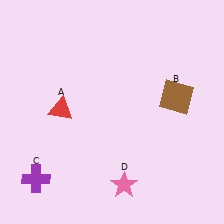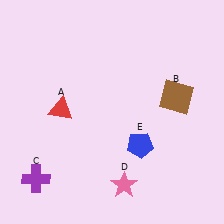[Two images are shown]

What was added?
A blue pentagon (E) was added in Image 2.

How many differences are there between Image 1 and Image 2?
There is 1 difference between the two images.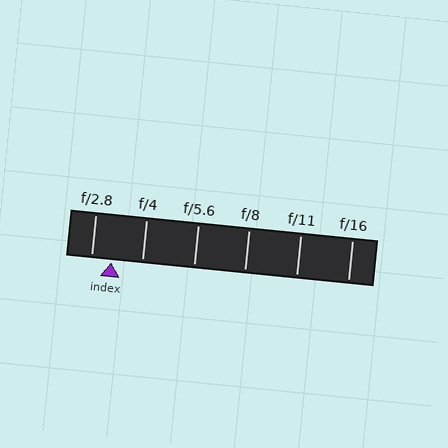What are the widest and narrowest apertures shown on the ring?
The widest aperture shown is f/2.8 and the narrowest is f/16.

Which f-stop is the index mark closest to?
The index mark is closest to f/2.8.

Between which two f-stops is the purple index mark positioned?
The index mark is between f/2.8 and f/4.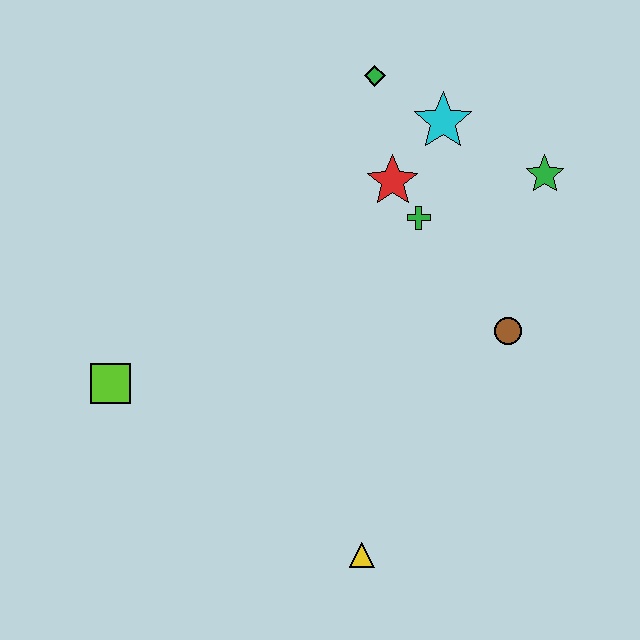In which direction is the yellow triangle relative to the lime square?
The yellow triangle is to the right of the lime square.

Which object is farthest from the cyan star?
The yellow triangle is farthest from the cyan star.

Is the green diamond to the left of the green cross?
Yes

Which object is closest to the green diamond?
The cyan star is closest to the green diamond.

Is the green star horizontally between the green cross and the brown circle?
No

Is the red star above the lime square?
Yes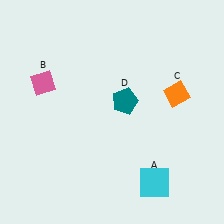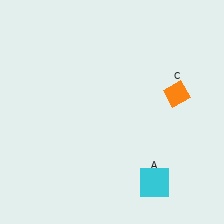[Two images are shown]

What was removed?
The teal pentagon (D), the pink diamond (B) were removed in Image 2.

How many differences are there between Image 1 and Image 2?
There are 2 differences between the two images.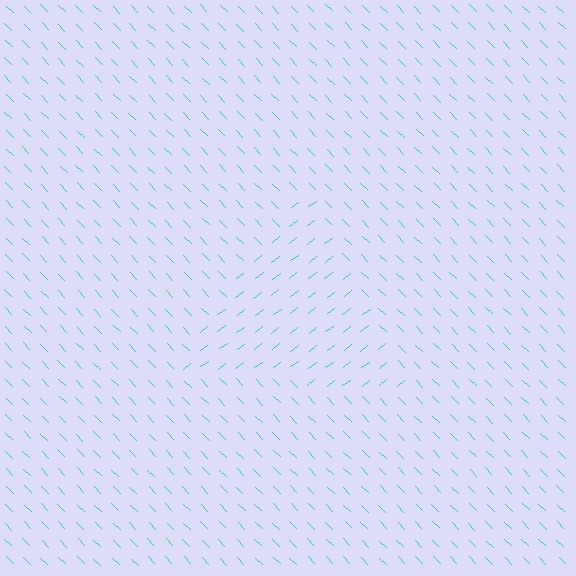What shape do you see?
I see a triangle.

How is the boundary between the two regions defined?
The boundary is defined purely by a change in line orientation (approximately 83 degrees difference). All lines are the same color and thickness.